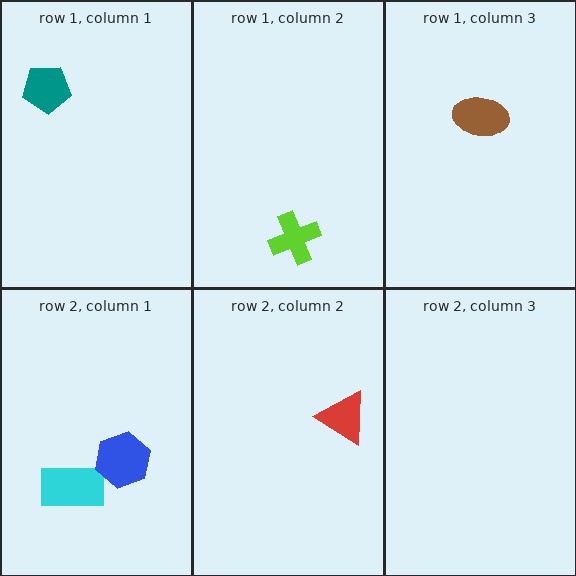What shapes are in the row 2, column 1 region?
The cyan rectangle, the blue hexagon.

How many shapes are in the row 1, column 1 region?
1.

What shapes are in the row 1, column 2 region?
The lime cross.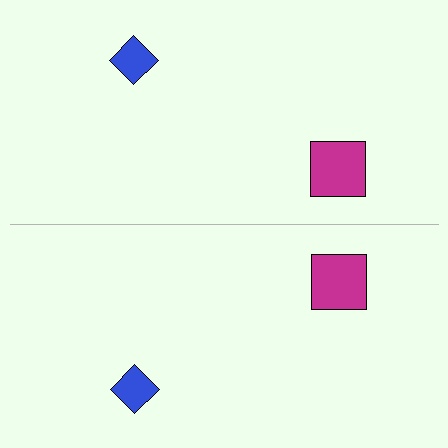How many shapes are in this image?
There are 4 shapes in this image.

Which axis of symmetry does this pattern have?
The pattern has a horizontal axis of symmetry running through the center of the image.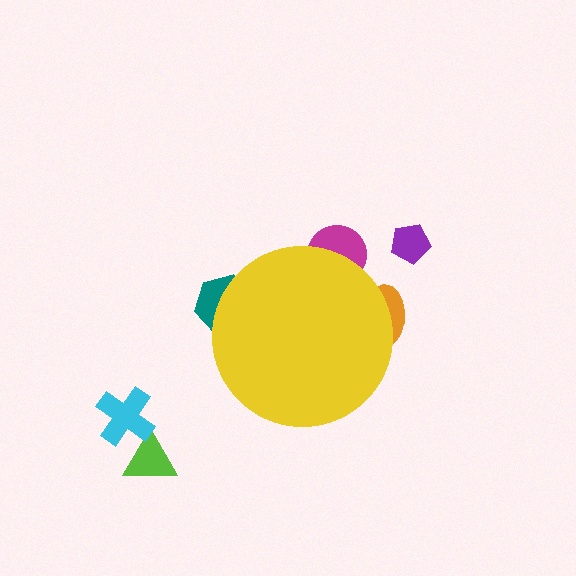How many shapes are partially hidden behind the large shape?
3 shapes are partially hidden.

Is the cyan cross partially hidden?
No, the cyan cross is fully visible.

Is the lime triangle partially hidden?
No, the lime triangle is fully visible.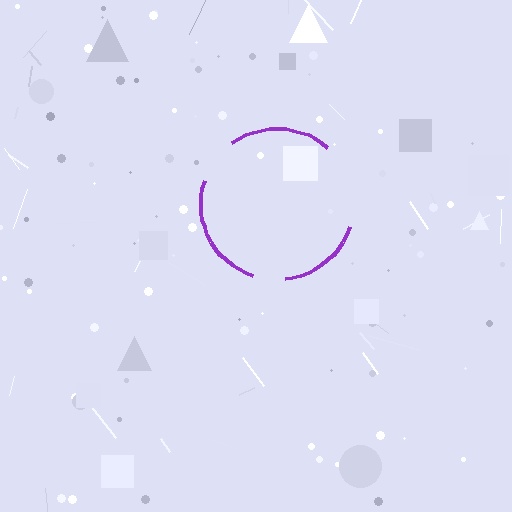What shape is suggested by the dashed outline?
The dashed outline suggests a circle.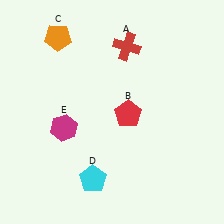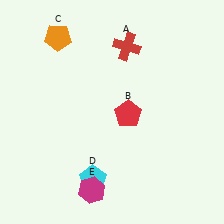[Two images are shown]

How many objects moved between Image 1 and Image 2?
1 object moved between the two images.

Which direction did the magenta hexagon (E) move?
The magenta hexagon (E) moved down.